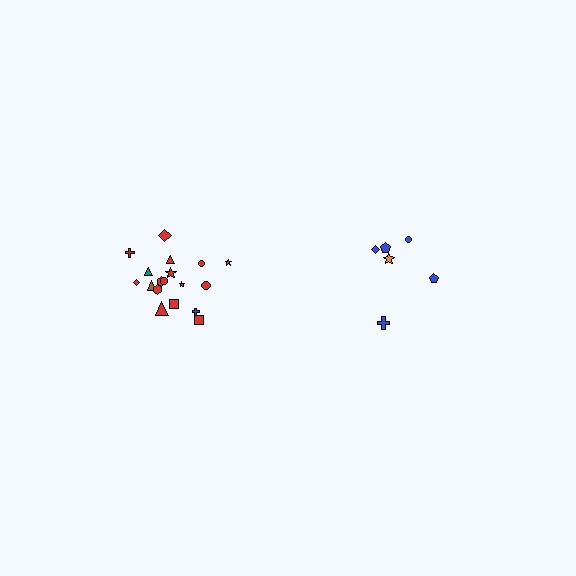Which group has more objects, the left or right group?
The left group.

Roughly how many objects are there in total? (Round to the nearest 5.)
Roughly 25 objects in total.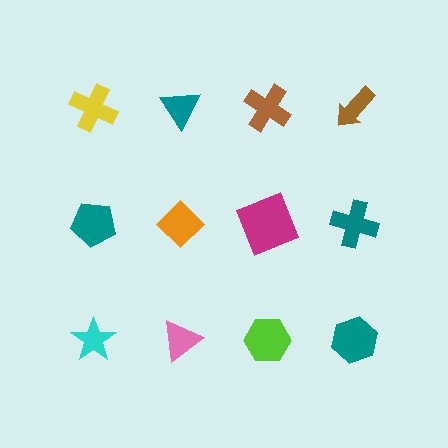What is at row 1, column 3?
A brown cross.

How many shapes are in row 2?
4 shapes.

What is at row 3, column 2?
A pink triangle.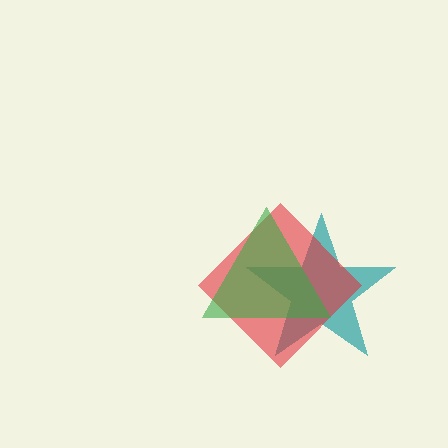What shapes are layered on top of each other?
The layered shapes are: a teal star, a red diamond, a green triangle.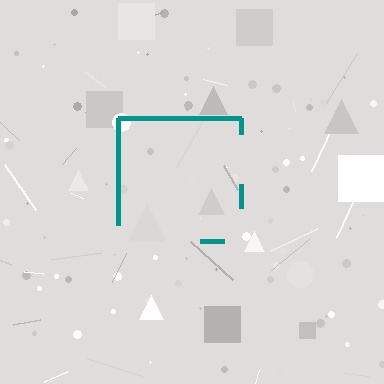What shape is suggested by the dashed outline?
The dashed outline suggests a square.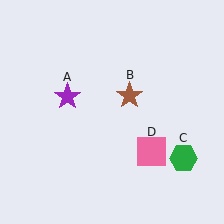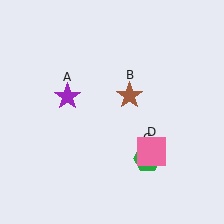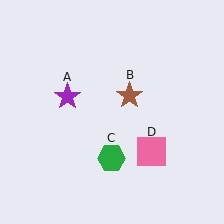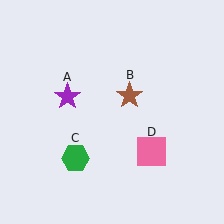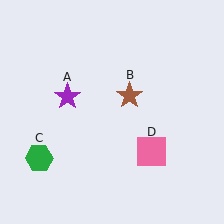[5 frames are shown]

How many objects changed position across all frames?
1 object changed position: green hexagon (object C).